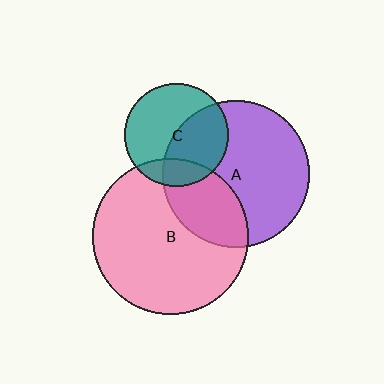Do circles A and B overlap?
Yes.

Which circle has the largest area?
Circle B (pink).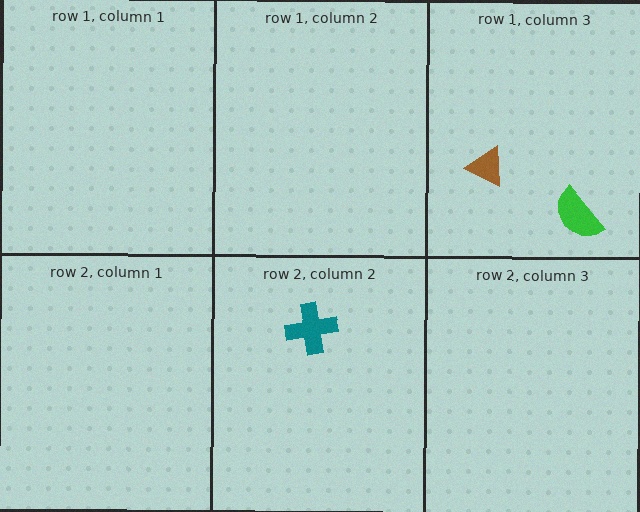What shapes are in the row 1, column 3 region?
The green semicircle, the brown triangle.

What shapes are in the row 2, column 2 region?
The teal cross.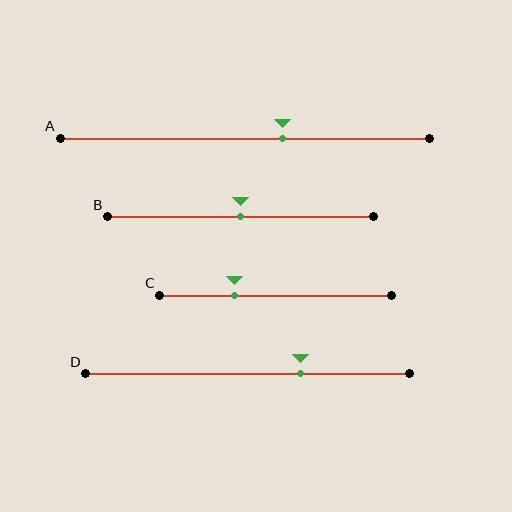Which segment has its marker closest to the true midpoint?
Segment B has its marker closest to the true midpoint.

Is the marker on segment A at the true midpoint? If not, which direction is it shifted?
No, the marker on segment A is shifted to the right by about 10% of the segment length.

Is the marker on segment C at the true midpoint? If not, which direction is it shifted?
No, the marker on segment C is shifted to the left by about 18% of the segment length.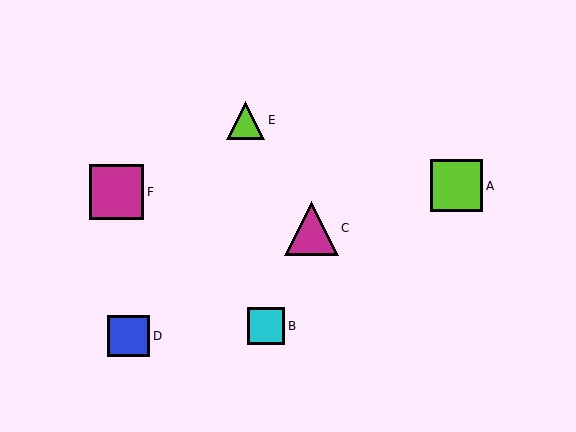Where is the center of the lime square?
The center of the lime square is at (457, 186).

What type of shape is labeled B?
Shape B is a cyan square.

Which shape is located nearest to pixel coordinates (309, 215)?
The magenta triangle (labeled C) at (311, 228) is nearest to that location.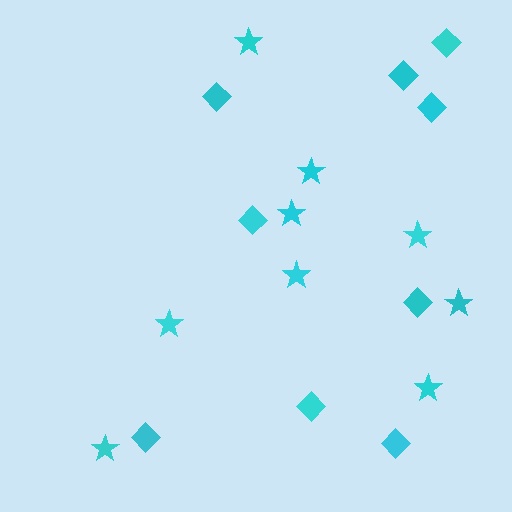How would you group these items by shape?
There are 2 groups: one group of diamonds (9) and one group of stars (9).